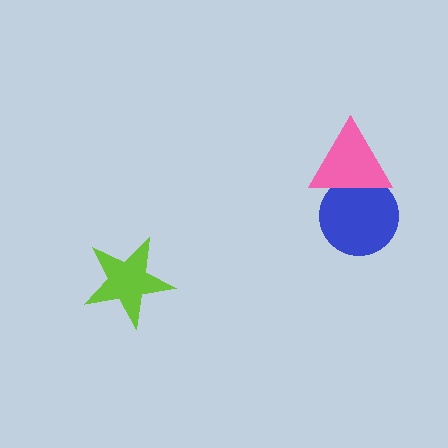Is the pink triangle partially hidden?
No, no other shape covers it.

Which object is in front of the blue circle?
The pink triangle is in front of the blue circle.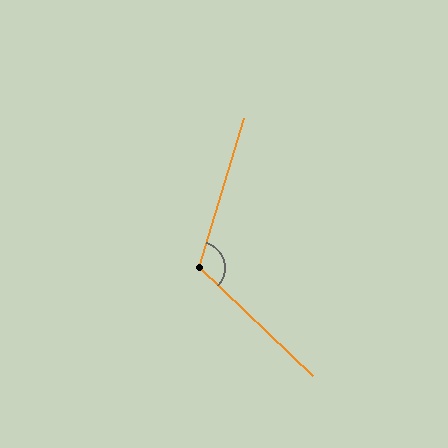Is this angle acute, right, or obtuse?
It is obtuse.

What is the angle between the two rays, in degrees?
Approximately 116 degrees.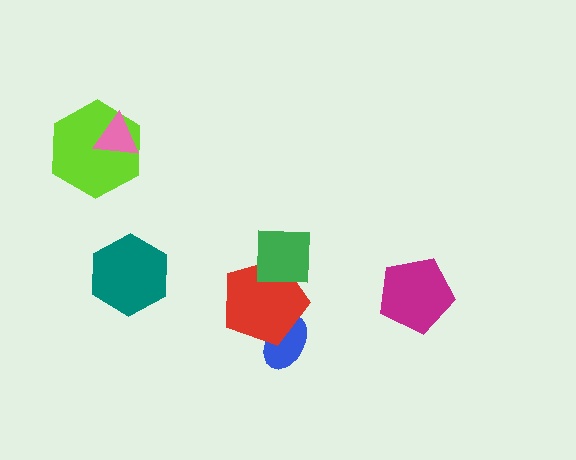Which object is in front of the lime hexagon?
The pink triangle is in front of the lime hexagon.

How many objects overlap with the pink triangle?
1 object overlaps with the pink triangle.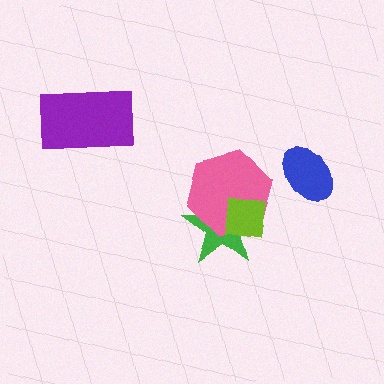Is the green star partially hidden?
Yes, it is partially covered by another shape.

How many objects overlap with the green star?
2 objects overlap with the green star.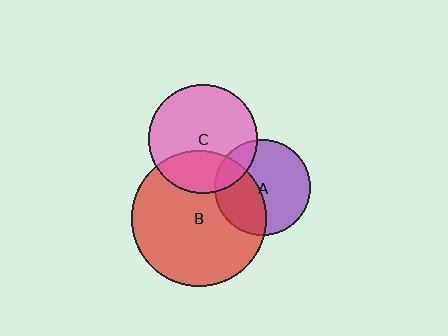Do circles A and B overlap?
Yes.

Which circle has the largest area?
Circle B (red).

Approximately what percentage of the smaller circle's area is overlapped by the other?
Approximately 40%.